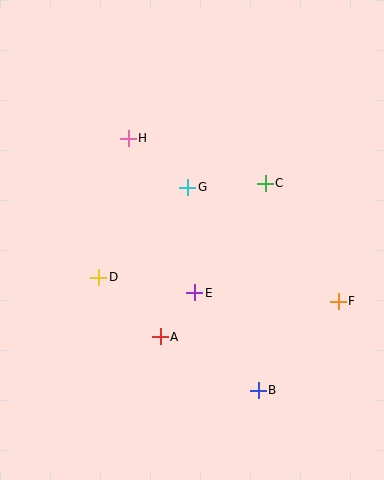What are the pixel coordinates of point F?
Point F is at (338, 301).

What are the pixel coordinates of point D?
Point D is at (99, 277).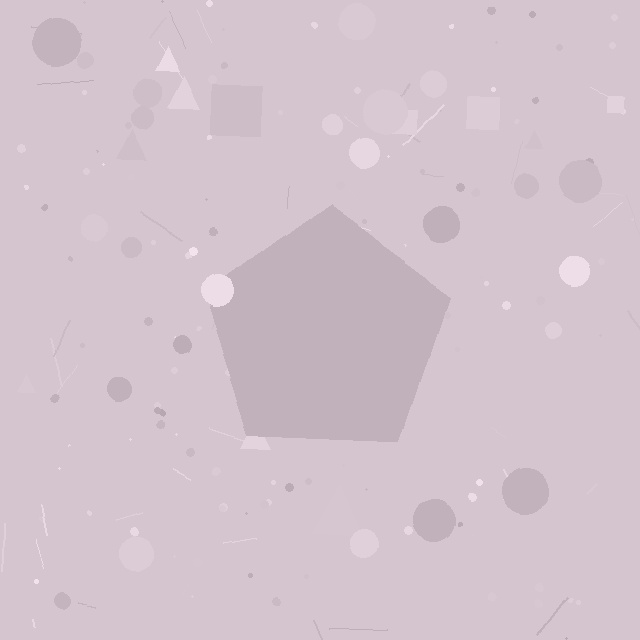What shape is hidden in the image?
A pentagon is hidden in the image.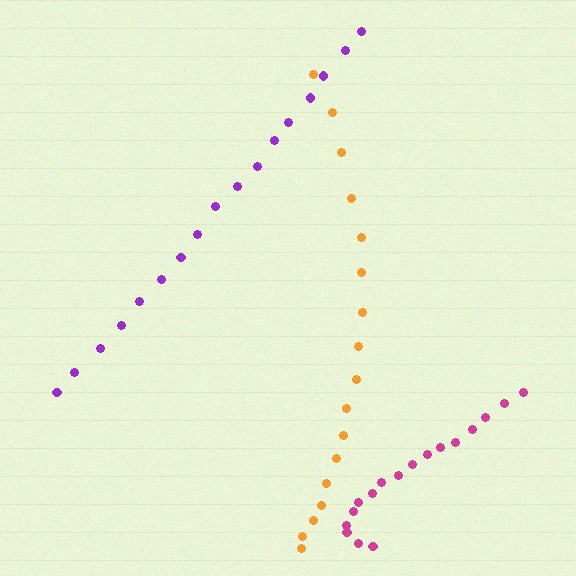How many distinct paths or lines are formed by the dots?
There are 3 distinct paths.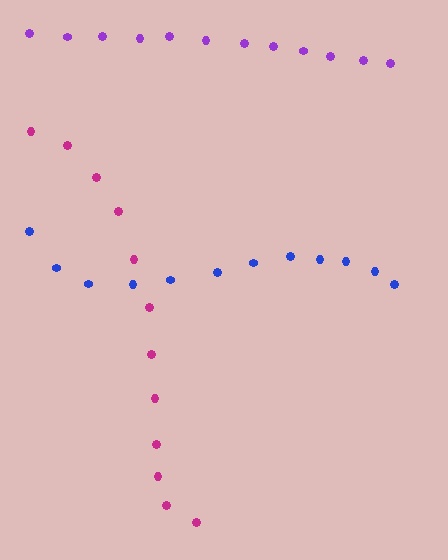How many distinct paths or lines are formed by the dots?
There are 3 distinct paths.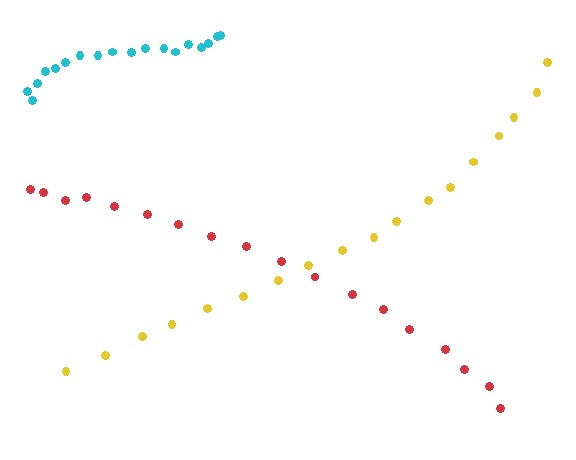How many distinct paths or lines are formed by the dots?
There are 3 distinct paths.